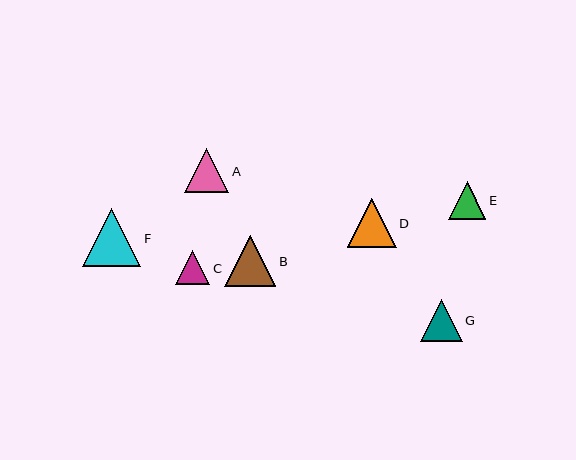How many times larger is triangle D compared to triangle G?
Triangle D is approximately 1.2 times the size of triangle G.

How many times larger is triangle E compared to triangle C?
Triangle E is approximately 1.1 times the size of triangle C.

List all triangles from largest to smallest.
From largest to smallest: F, B, D, A, G, E, C.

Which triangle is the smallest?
Triangle C is the smallest with a size of approximately 34 pixels.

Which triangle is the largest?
Triangle F is the largest with a size of approximately 58 pixels.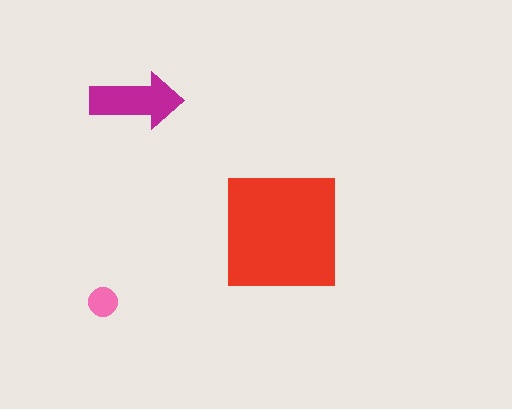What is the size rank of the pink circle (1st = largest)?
3rd.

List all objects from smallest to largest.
The pink circle, the magenta arrow, the red square.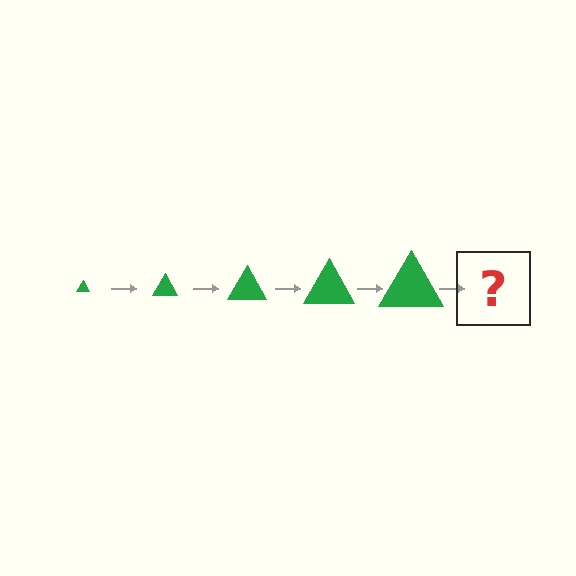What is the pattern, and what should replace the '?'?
The pattern is that the triangle gets progressively larger each step. The '?' should be a green triangle, larger than the previous one.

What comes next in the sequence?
The next element should be a green triangle, larger than the previous one.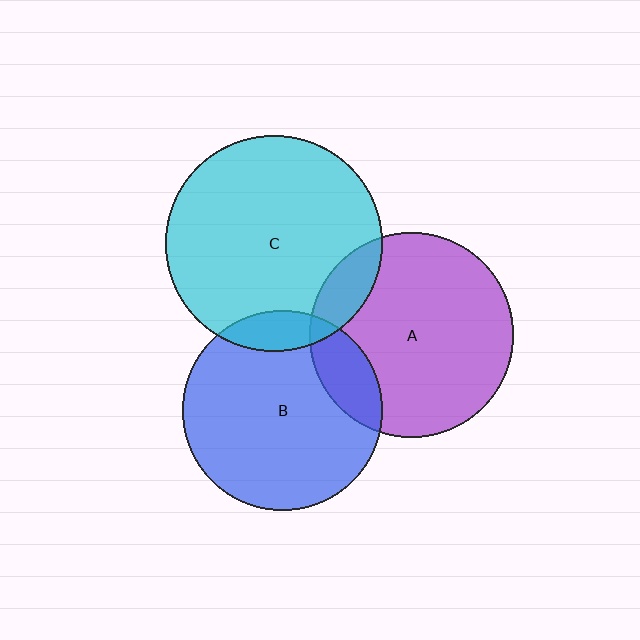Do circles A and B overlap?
Yes.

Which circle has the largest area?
Circle C (cyan).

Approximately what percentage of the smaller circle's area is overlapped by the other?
Approximately 15%.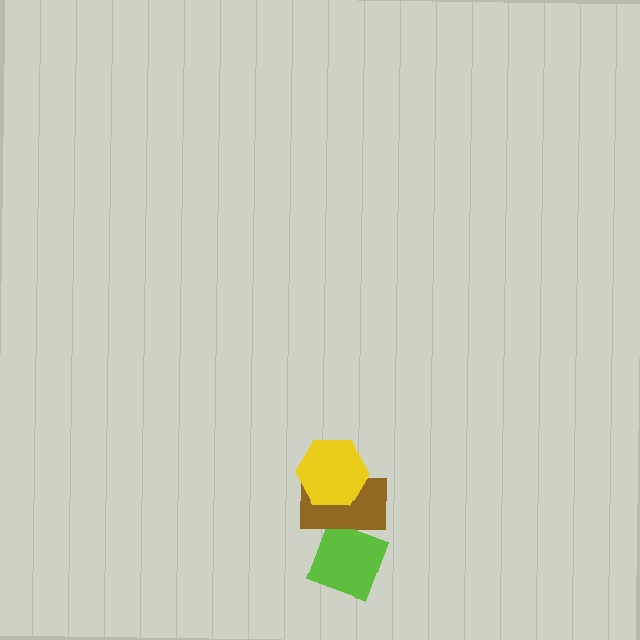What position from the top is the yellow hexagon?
The yellow hexagon is 1st from the top.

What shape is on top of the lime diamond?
The brown rectangle is on top of the lime diamond.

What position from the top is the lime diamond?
The lime diamond is 3rd from the top.